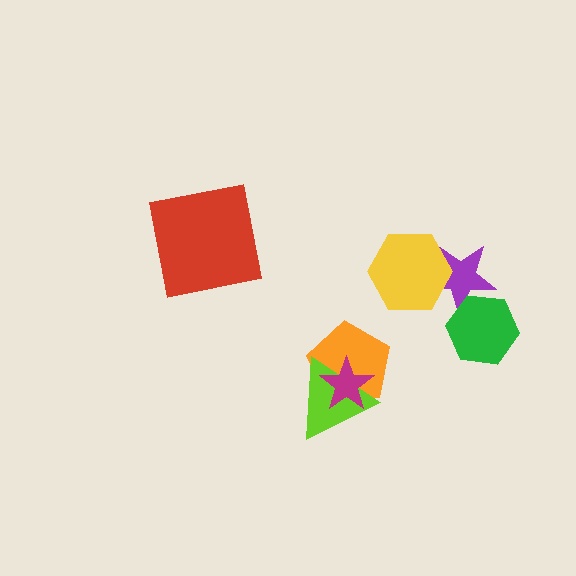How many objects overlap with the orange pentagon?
2 objects overlap with the orange pentagon.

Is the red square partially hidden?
No, no other shape covers it.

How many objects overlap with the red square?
0 objects overlap with the red square.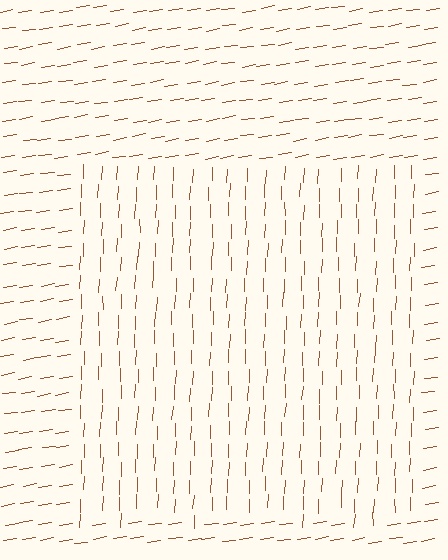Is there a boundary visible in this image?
Yes, there is a texture boundary formed by a change in line orientation.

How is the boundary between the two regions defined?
The boundary is defined purely by a change in line orientation (approximately 79 degrees difference). All lines are the same color and thickness.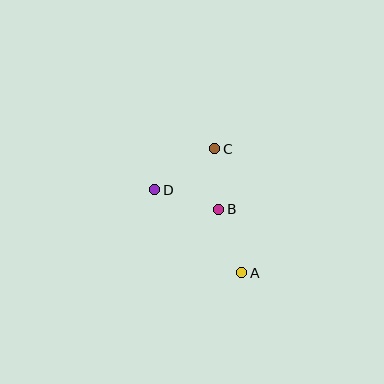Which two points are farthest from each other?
Points A and C are farthest from each other.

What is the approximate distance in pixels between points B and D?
The distance between B and D is approximately 67 pixels.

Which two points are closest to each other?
Points B and C are closest to each other.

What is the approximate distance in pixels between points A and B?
The distance between A and B is approximately 67 pixels.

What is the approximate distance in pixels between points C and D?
The distance between C and D is approximately 72 pixels.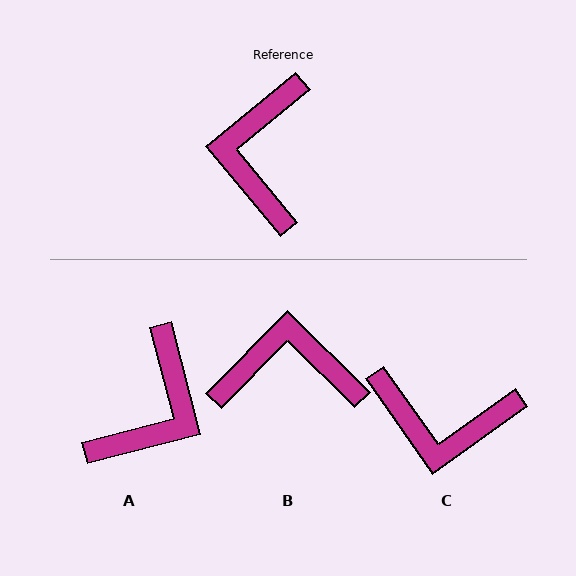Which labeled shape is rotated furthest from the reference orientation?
A, about 155 degrees away.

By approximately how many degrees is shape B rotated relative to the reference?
Approximately 84 degrees clockwise.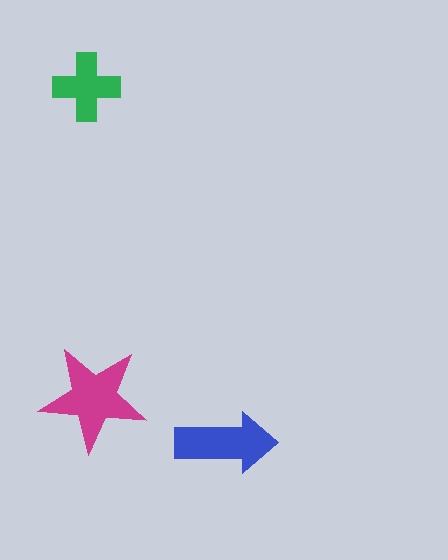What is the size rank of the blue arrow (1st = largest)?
2nd.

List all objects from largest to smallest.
The magenta star, the blue arrow, the green cross.